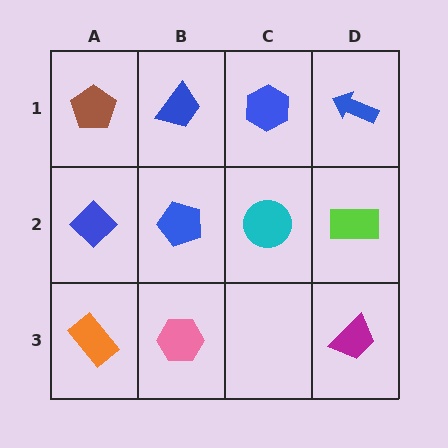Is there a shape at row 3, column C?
No, that cell is empty.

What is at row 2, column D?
A lime rectangle.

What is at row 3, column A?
An orange rectangle.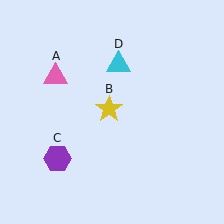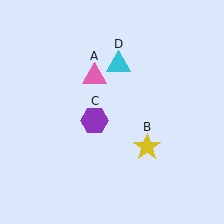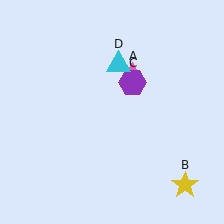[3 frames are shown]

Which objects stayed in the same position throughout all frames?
Cyan triangle (object D) remained stationary.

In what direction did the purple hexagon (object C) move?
The purple hexagon (object C) moved up and to the right.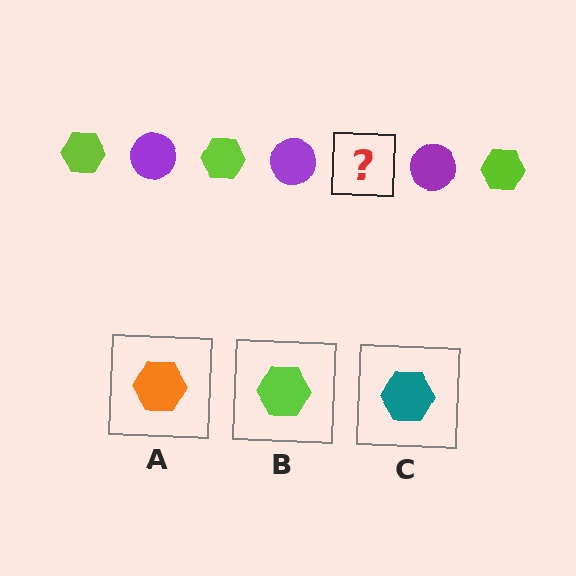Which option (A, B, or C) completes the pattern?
B.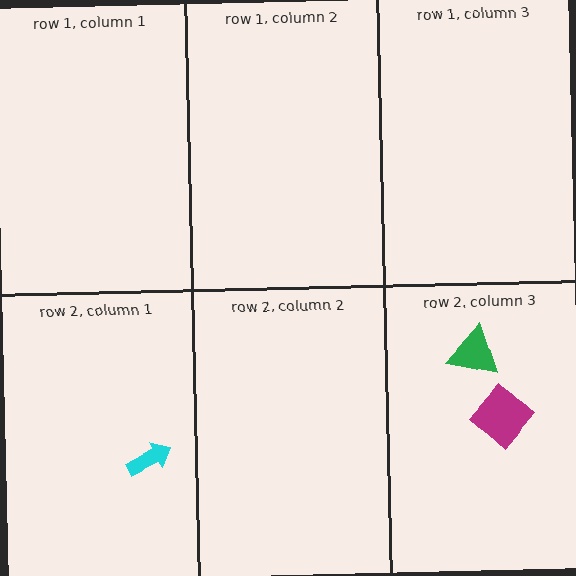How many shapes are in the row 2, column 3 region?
2.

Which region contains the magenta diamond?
The row 2, column 3 region.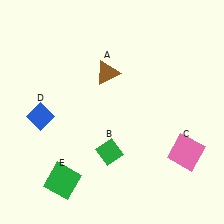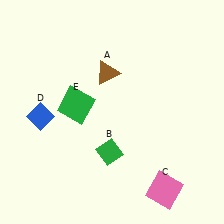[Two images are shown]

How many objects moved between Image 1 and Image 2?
2 objects moved between the two images.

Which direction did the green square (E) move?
The green square (E) moved up.